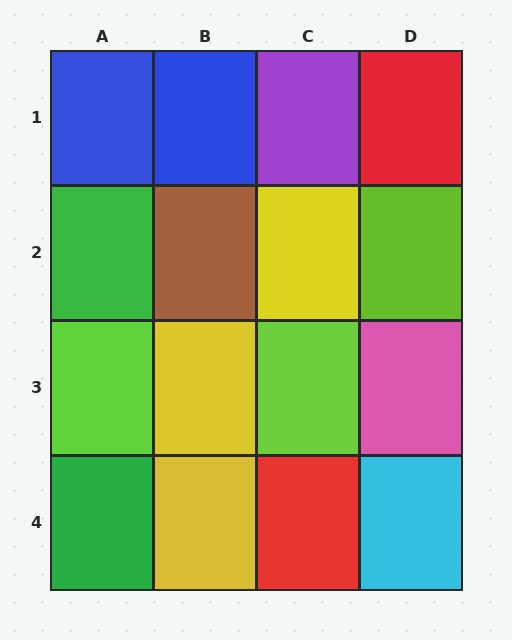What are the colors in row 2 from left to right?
Green, brown, yellow, lime.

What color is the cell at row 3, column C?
Lime.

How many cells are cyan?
1 cell is cyan.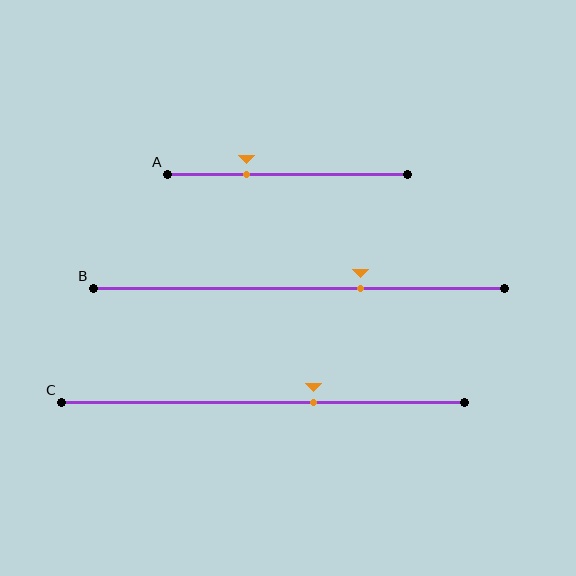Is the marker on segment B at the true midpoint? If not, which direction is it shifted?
No, the marker on segment B is shifted to the right by about 15% of the segment length.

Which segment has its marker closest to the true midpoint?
Segment C has its marker closest to the true midpoint.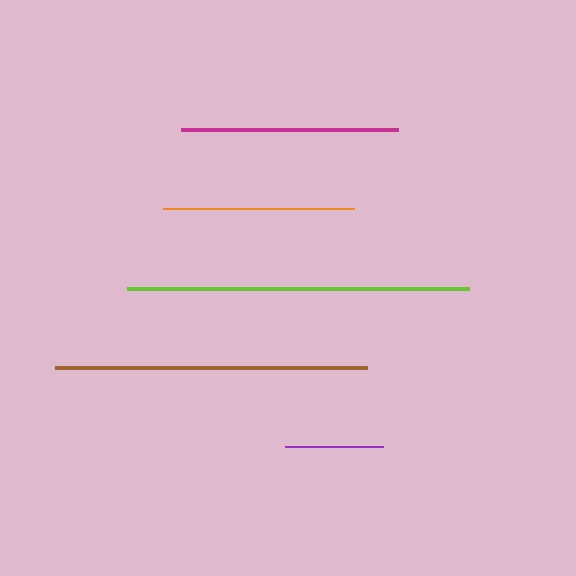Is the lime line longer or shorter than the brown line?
The lime line is longer than the brown line.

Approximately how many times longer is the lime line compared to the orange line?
The lime line is approximately 1.8 times the length of the orange line.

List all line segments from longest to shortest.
From longest to shortest: lime, brown, magenta, orange, purple.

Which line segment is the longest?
The lime line is the longest at approximately 342 pixels.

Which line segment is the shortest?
The purple line is the shortest at approximately 97 pixels.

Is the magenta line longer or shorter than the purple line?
The magenta line is longer than the purple line.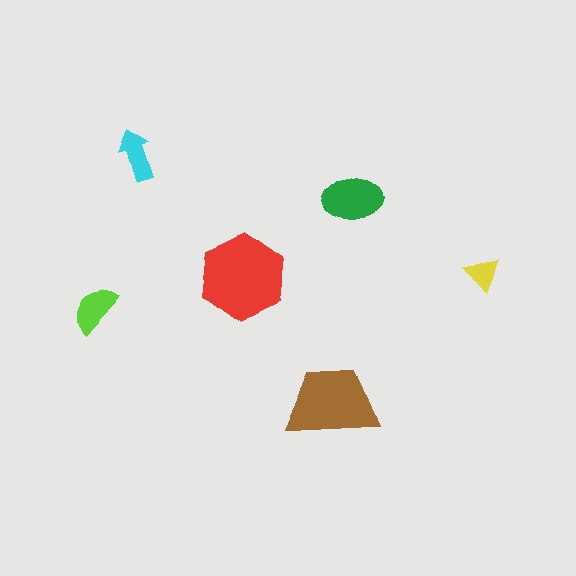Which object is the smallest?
The yellow triangle.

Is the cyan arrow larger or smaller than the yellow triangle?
Larger.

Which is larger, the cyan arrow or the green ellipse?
The green ellipse.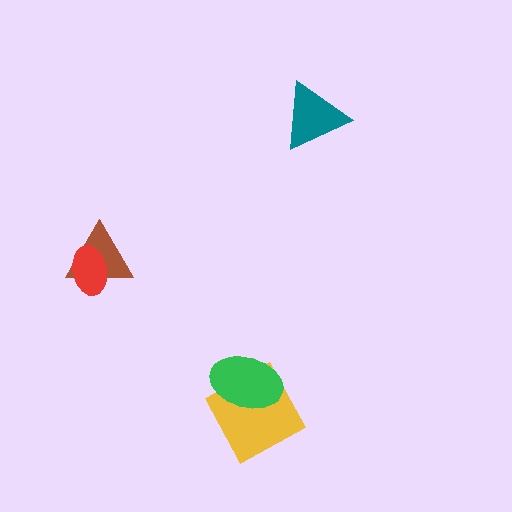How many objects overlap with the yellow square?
1 object overlaps with the yellow square.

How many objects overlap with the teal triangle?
0 objects overlap with the teal triangle.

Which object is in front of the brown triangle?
The red ellipse is in front of the brown triangle.